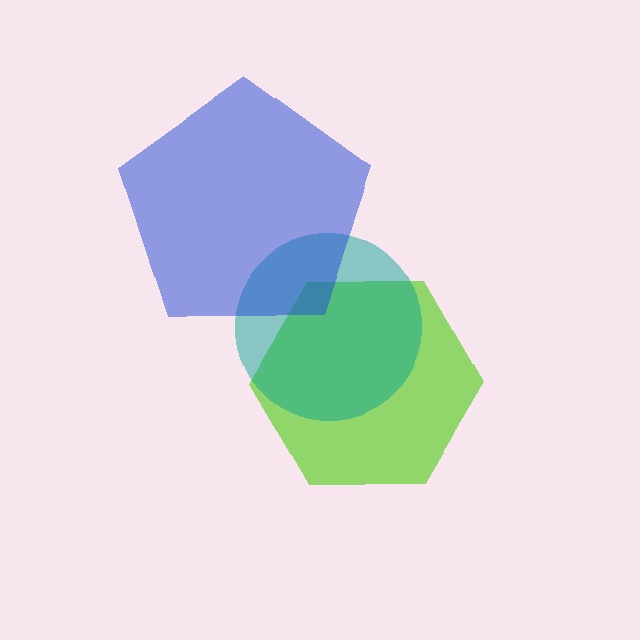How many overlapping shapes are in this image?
There are 3 overlapping shapes in the image.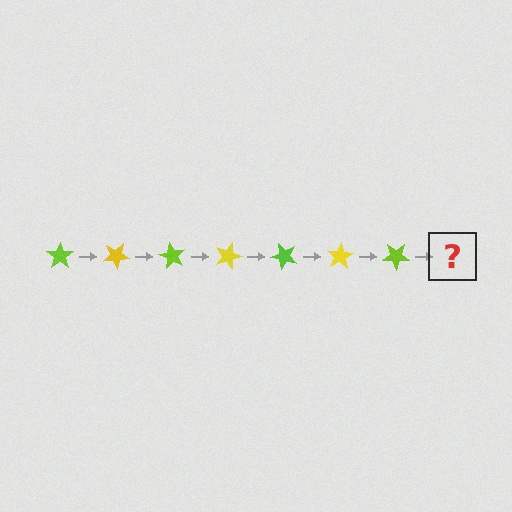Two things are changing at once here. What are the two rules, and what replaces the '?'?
The two rules are that it rotates 30 degrees each step and the color cycles through lime and yellow. The '?' should be a yellow star, rotated 210 degrees from the start.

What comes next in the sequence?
The next element should be a yellow star, rotated 210 degrees from the start.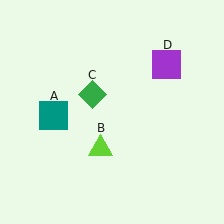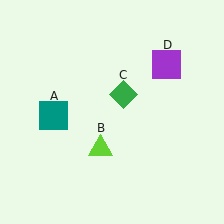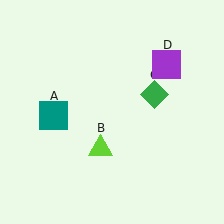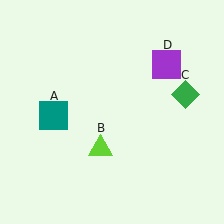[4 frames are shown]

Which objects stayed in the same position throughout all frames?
Teal square (object A) and lime triangle (object B) and purple square (object D) remained stationary.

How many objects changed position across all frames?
1 object changed position: green diamond (object C).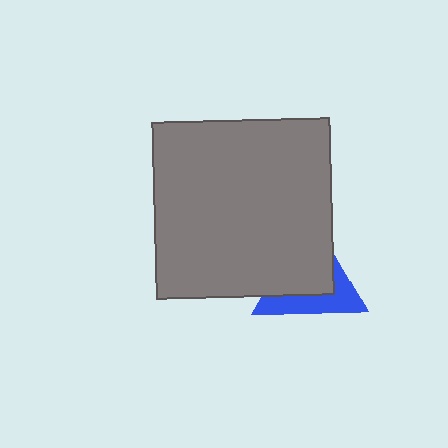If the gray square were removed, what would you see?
You would see the complete blue triangle.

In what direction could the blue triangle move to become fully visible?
The blue triangle could move toward the lower-right. That would shift it out from behind the gray square entirely.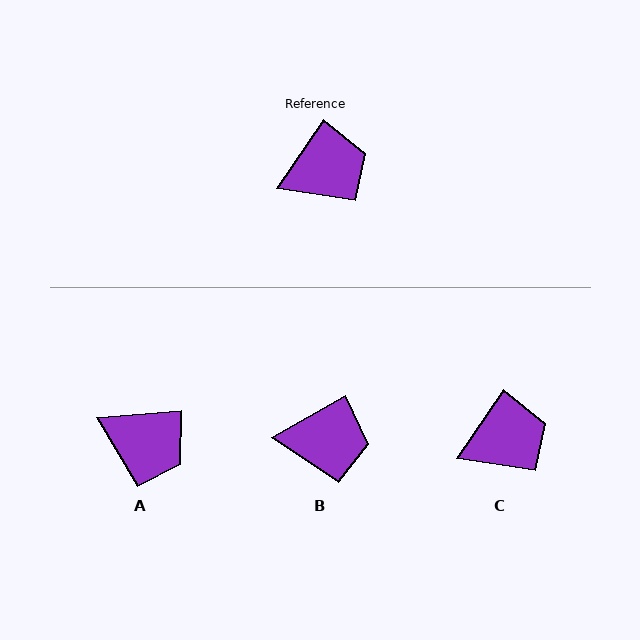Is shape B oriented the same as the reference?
No, it is off by about 26 degrees.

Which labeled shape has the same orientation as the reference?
C.